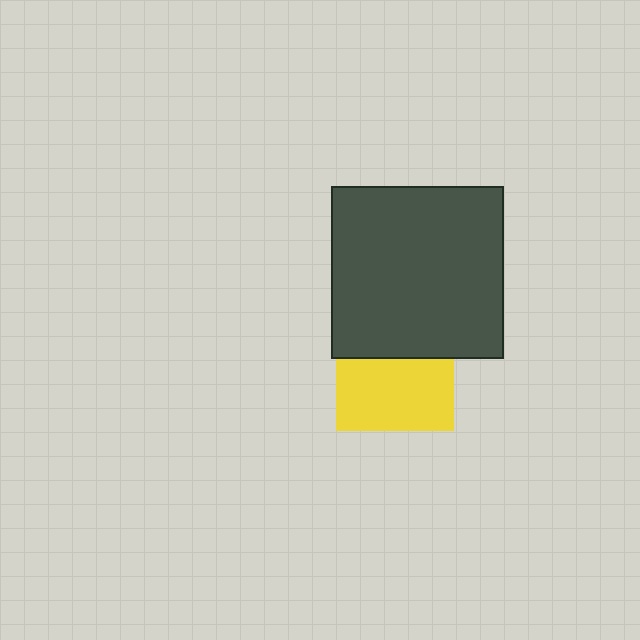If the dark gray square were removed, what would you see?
You would see the complete yellow square.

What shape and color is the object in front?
The object in front is a dark gray square.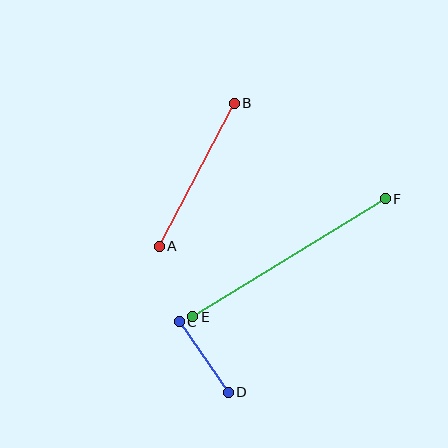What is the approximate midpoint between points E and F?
The midpoint is at approximately (289, 258) pixels.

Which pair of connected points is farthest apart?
Points E and F are farthest apart.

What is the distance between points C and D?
The distance is approximately 86 pixels.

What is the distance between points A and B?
The distance is approximately 162 pixels.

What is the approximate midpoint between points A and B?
The midpoint is at approximately (197, 175) pixels.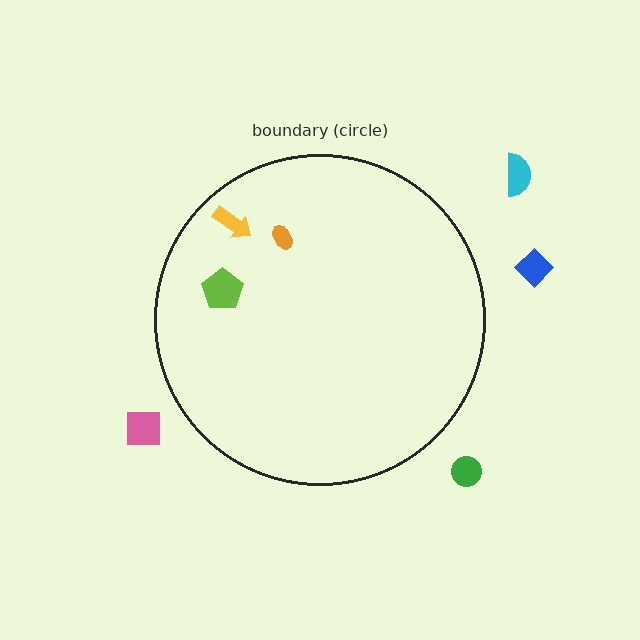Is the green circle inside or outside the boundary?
Outside.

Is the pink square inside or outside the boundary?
Outside.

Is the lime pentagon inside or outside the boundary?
Inside.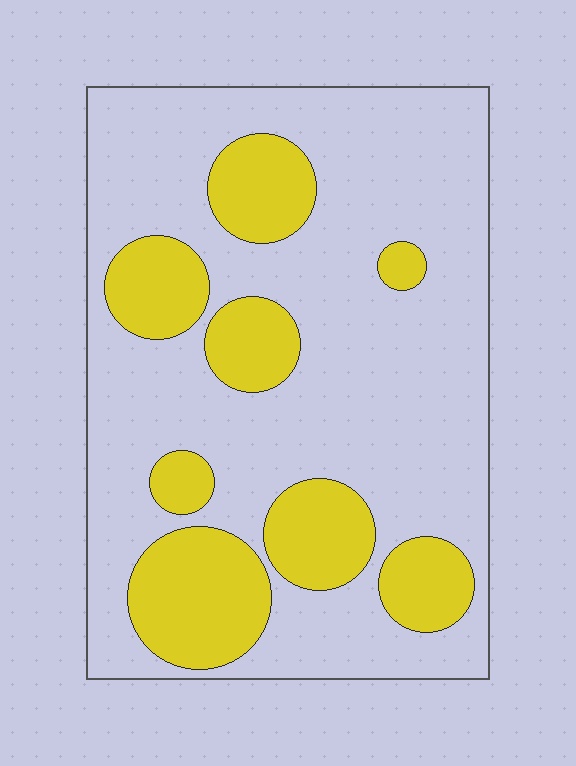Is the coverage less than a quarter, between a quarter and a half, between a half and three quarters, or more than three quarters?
Between a quarter and a half.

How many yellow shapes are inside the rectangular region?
8.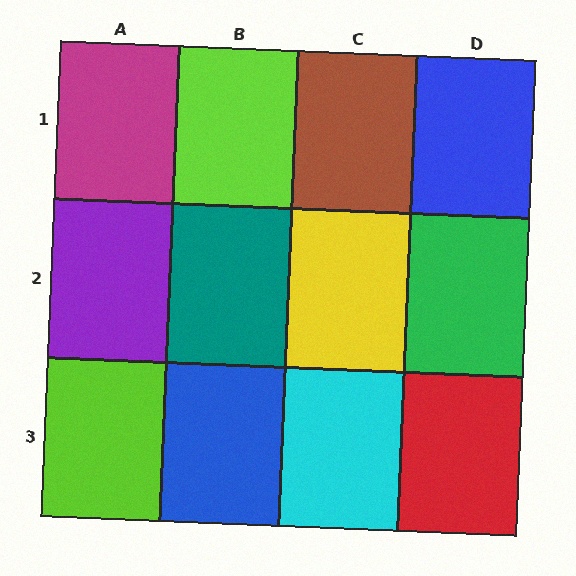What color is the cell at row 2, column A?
Purple.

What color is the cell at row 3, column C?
Cyan.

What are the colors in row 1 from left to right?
Magenta, lime, brown, blue.